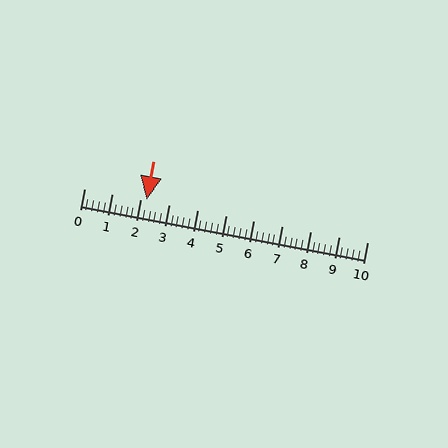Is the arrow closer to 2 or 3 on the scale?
The arrow is closer to 2.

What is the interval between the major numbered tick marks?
The major tick marks are spaced 1 units apart.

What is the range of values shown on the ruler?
The ruler shows values from 0 to 10.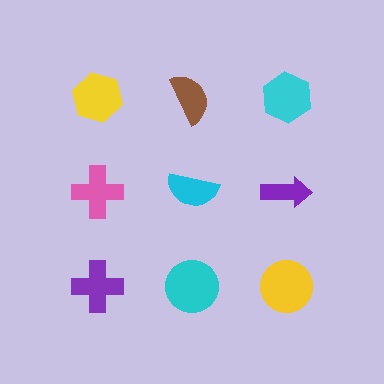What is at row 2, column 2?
A cyan semicircle.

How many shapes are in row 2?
3 shapes.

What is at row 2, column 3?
A purple arrow.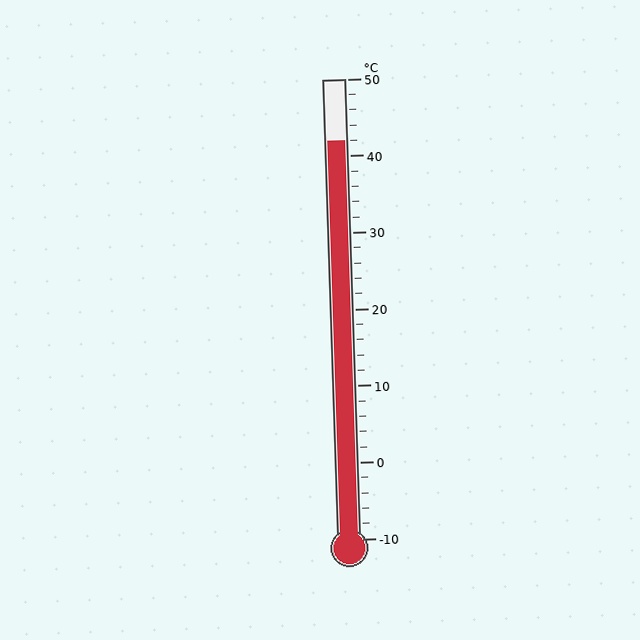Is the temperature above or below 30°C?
The temperature is above 30°C.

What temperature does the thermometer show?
The thermometer shows approximately 42°C.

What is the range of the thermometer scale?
The thermometer scale ranges from -10°C to 50°C.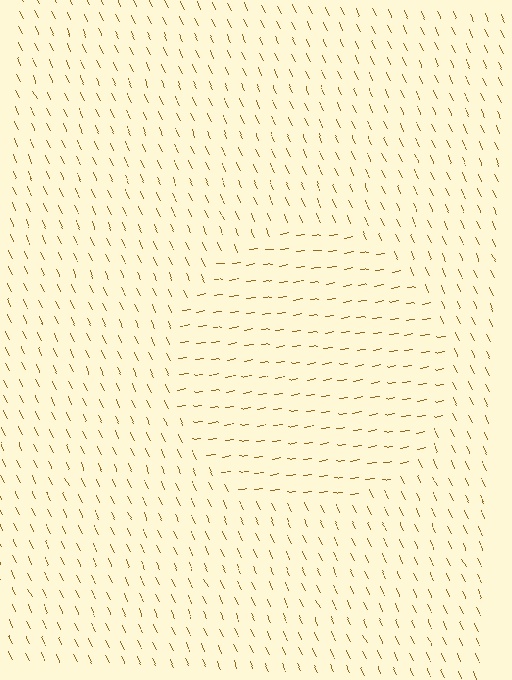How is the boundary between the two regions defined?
The boundary is defined purely by a change in line orientation (approximately 73 degrees difference). All lines are the same color and thickness.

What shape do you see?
I see a circle.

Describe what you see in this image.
The image is filled with small brown line segments. A circle region in the image has lines oriented differently from the surrounding lines, creating a visible texture boundary.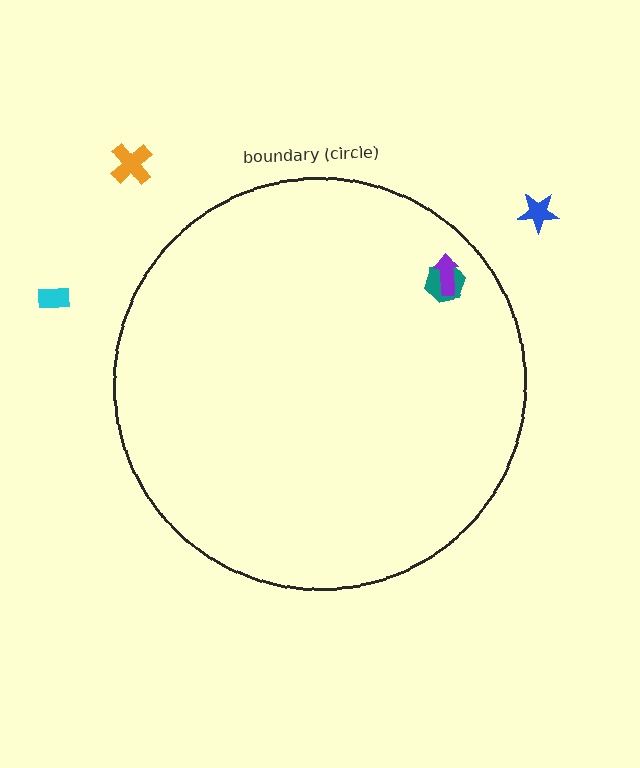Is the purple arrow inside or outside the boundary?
Inside.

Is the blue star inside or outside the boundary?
Outside.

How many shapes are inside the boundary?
2 inside, 3 outside.